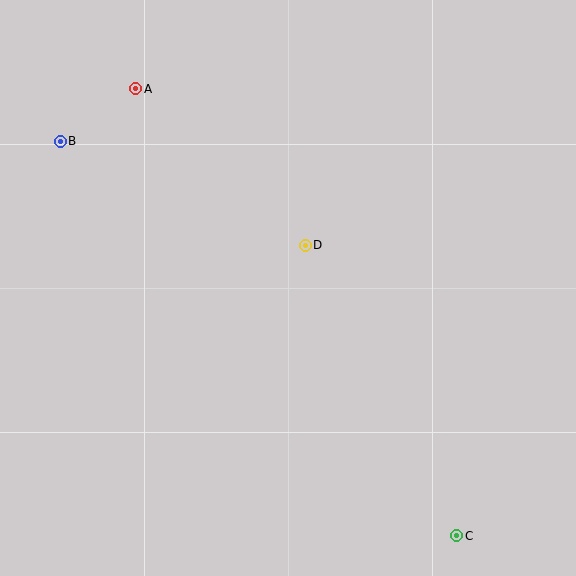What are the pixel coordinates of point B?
Point B is at (60, 141).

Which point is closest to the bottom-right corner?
Point C is closest to the bottom-right corner.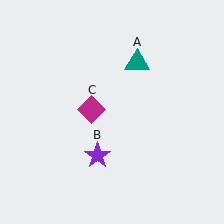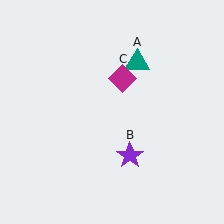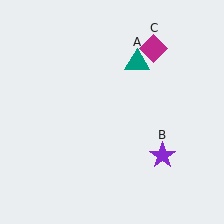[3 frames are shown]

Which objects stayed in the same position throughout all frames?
Teal triangle (object A) remained stationary.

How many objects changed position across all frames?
2 objects changed position: purple star (object B), magenta diamond (object C).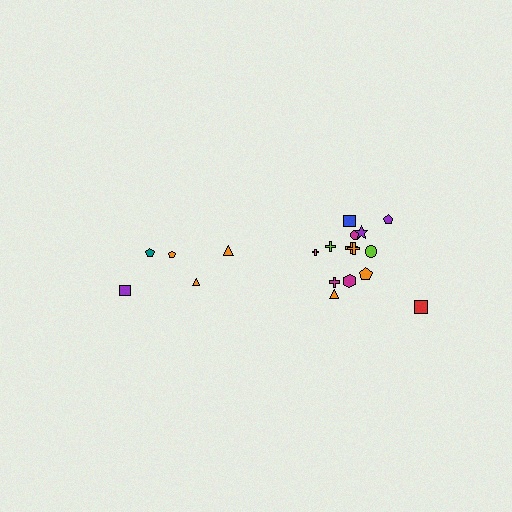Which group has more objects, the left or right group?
The right group.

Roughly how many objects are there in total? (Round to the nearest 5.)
Roughly 20 objects in total.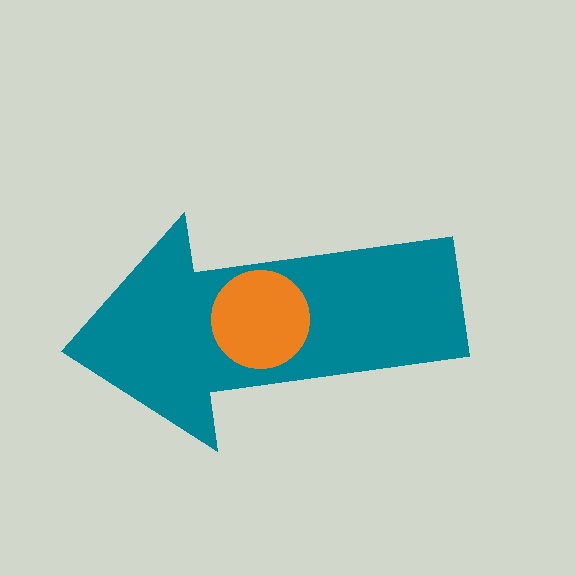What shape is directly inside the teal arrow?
The orange circle.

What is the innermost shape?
The orange circle.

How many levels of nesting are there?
2.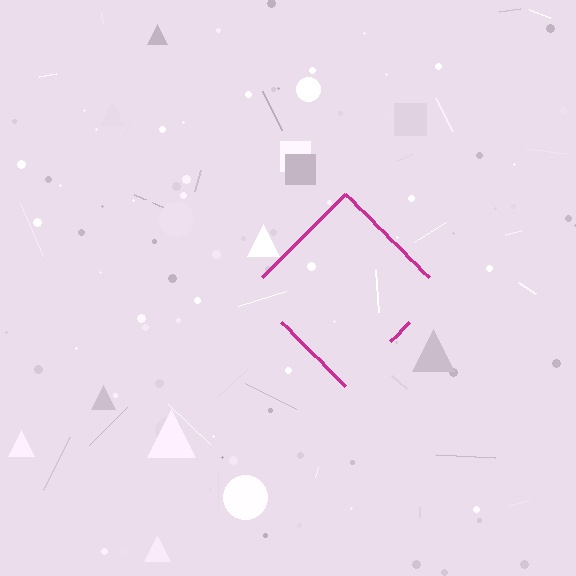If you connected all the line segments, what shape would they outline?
They would outline a diamond.